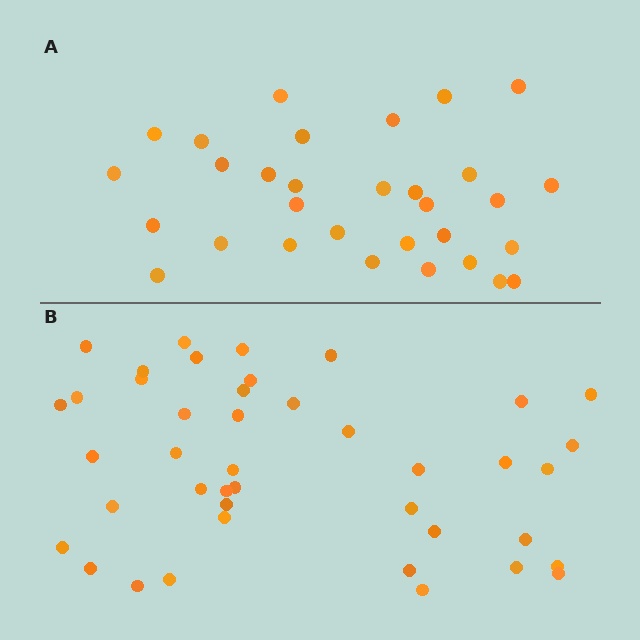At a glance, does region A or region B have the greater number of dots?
Region B (the bottom region) has more dots.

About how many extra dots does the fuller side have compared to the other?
Region B has roughly 12 or so more dots than region A.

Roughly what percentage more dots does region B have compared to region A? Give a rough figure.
About 35% more.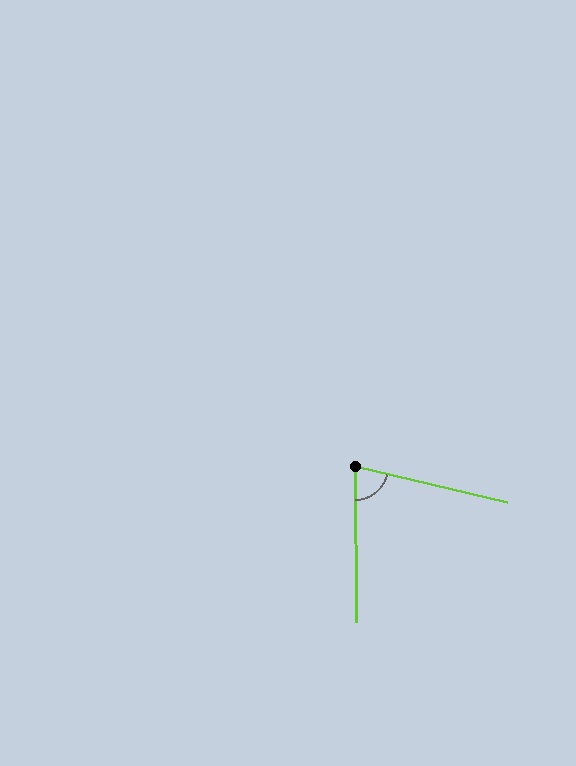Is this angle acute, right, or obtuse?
It is acute.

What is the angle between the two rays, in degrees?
Approximately 76 degrees.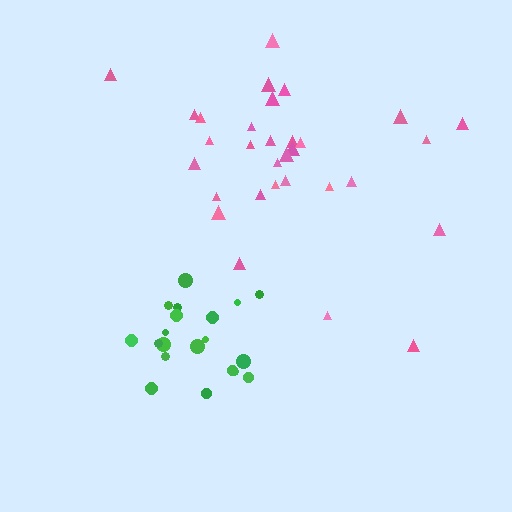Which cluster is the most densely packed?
Green.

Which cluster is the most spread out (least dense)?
Pink.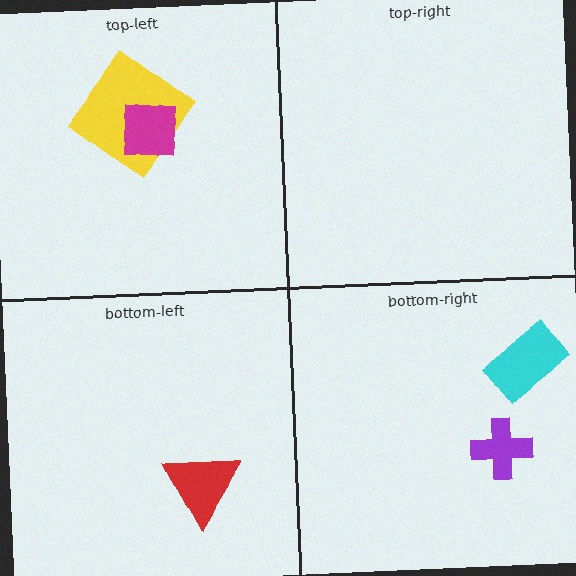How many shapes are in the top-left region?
2.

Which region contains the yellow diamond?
The top-left region.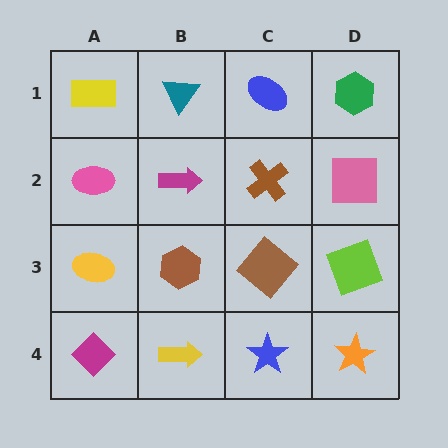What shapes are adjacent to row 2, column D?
A green hexagon (row 1, column D), a lime square (row 3, column D), a brown cross (row 2, column C).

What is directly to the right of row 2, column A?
A magenta arrow.